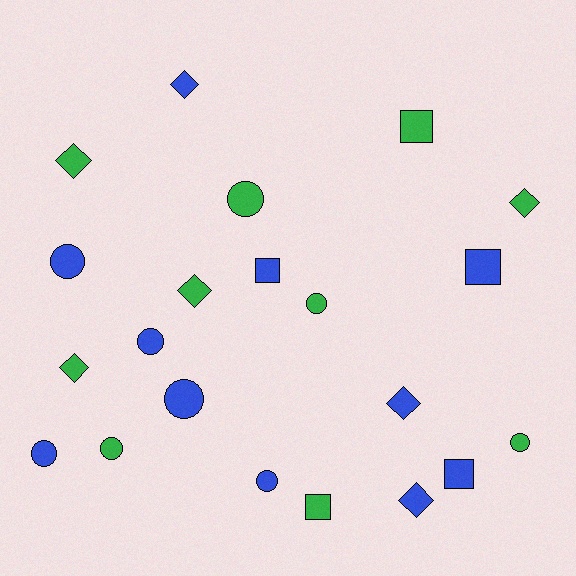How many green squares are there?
There are 2 green squares.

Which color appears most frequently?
Blue, with 11 objects.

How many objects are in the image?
There are 21 objects.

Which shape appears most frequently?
Circle, with 9 objects.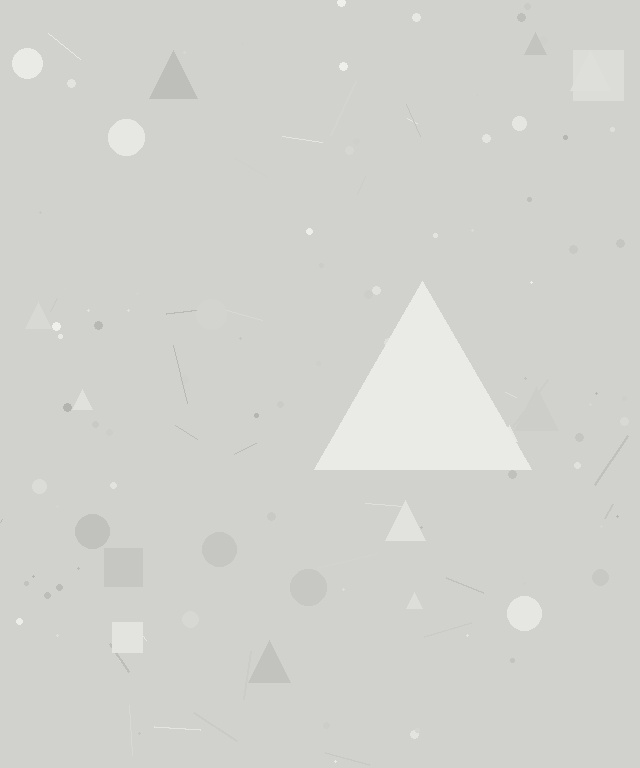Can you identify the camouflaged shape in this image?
The camouflaged shape is a triangle.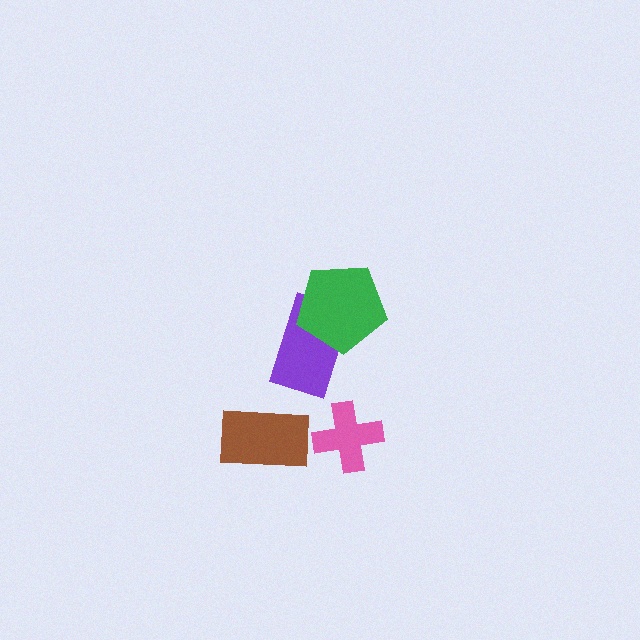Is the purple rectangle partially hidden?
Yes, it is partially covered by another shape.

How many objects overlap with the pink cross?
0 objects overlap with the pink cross.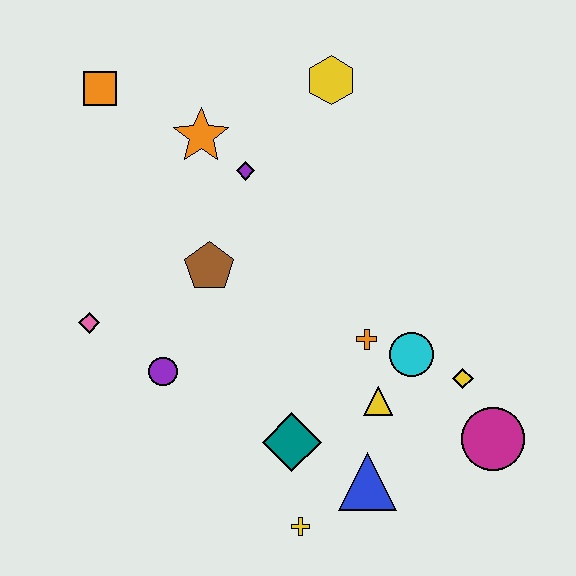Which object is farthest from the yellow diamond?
The orange square is farthest from the yellow diamond.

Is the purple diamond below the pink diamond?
No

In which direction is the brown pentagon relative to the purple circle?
The brown pentagon is above the purple circle.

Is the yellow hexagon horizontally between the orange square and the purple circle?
No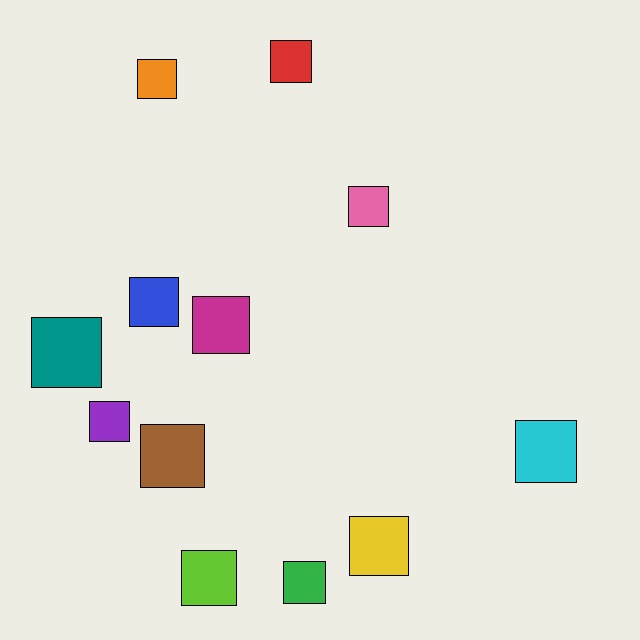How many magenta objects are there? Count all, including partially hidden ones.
There is 1 magenta object.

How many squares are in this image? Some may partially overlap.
There are 12 squares.